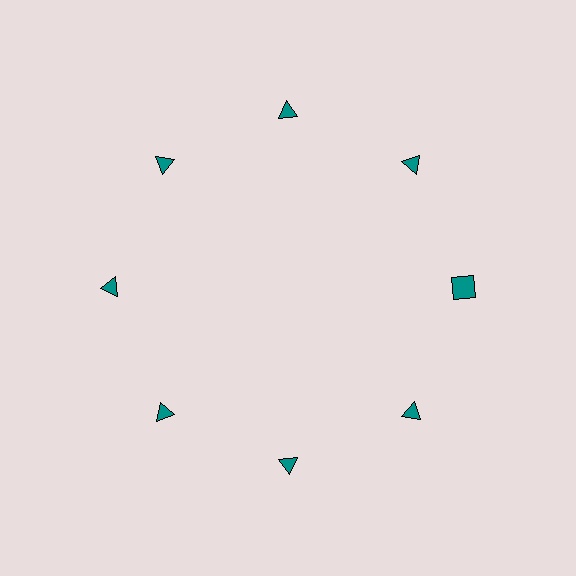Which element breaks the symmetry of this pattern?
The teal square at roughly the 3 o'clock position breaks the symmetry. All other shapes are teal triangles.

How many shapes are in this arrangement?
There are 8 shapes arranged in a ring pattern.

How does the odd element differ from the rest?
It has a different shape: square instead of triangle.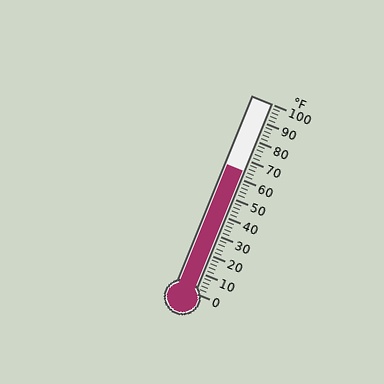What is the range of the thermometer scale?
The thermometer scale ranges from 0°F to 100°F.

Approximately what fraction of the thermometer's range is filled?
The thermometer is filled to approximately 65% of its range.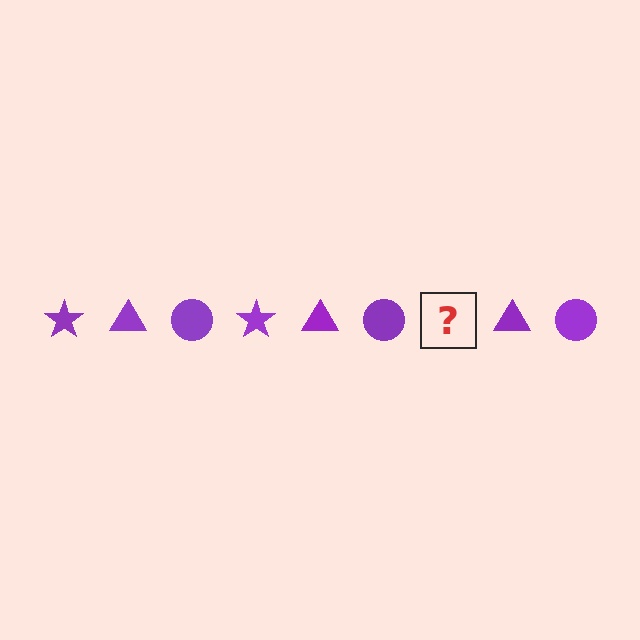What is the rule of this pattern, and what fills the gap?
The rule is that the pattern cycles through star, triangle, circle shapes in purple. The gap should be filled with a purple star.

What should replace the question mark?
The question mark should be replaced with a purple star.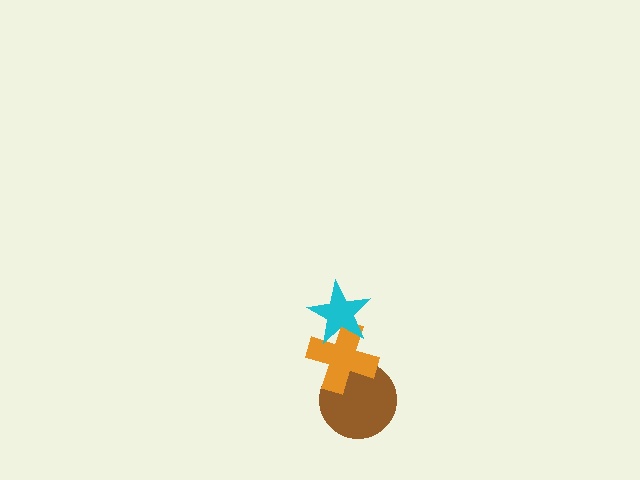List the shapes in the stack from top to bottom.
From top to bottom: the cyan star, the orange cross, the brown circle.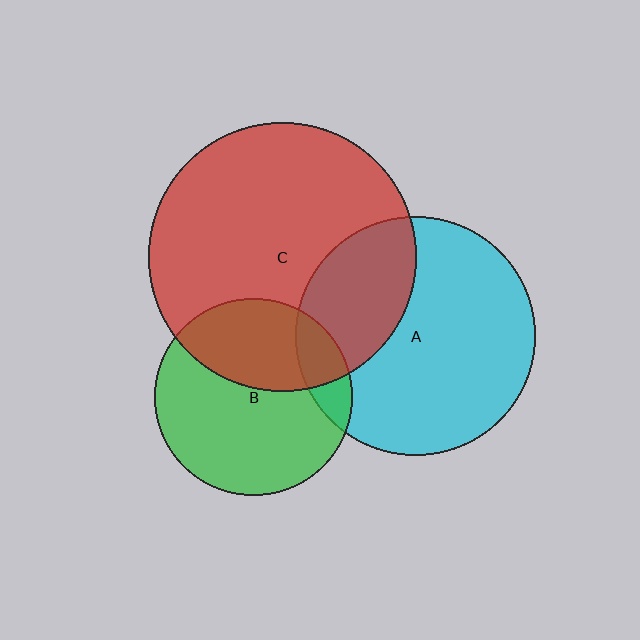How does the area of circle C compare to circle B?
Approximately 1.8 times.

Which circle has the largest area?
Circle C (red).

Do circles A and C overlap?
Yes.